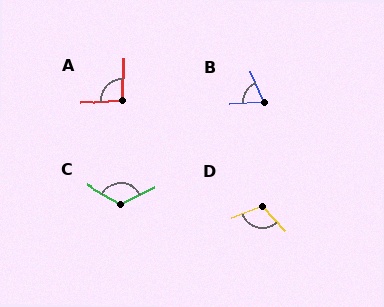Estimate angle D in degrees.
Approximately 110 degrees.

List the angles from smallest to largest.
B (68°), A (96°), D (110°), C (125°).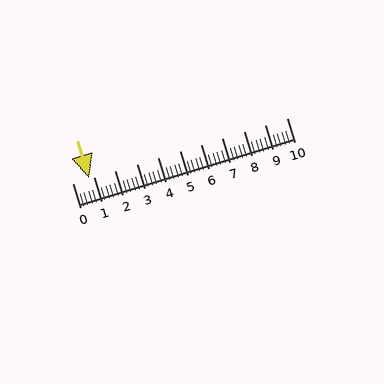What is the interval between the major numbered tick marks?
The major tick marks are spaced 1 units apart.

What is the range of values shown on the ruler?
The ruler shows values from 0 to 10.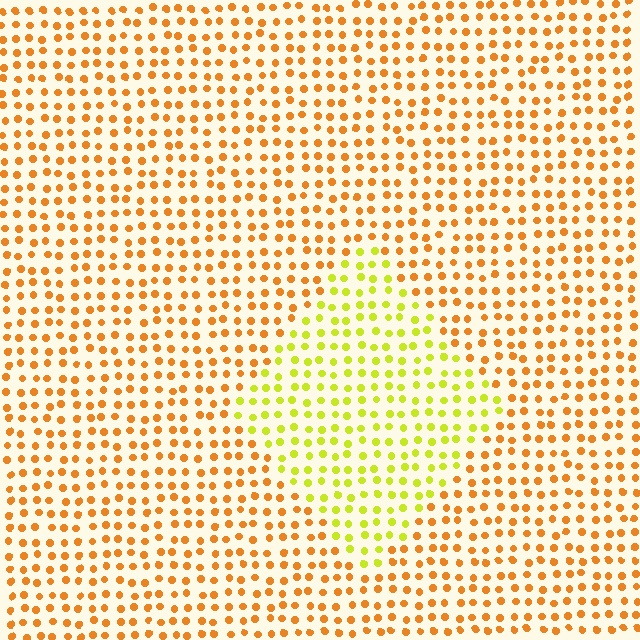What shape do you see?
I see a diamond.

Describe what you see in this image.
The image is filled with small orange elements in a uniform arrangement. A diamond-shaped region is visible where the elements are tinted to a slightly different hue, forming a subtle color boundary.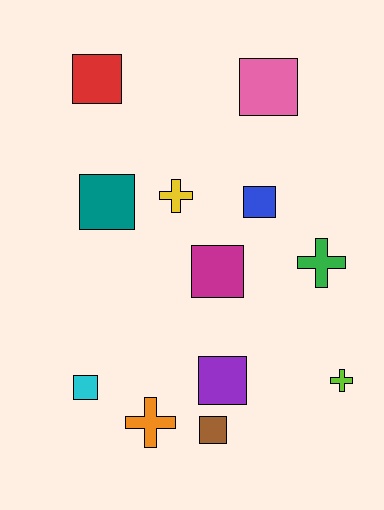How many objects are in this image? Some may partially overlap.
There are 12 objects.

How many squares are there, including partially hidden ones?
There are 8 squares.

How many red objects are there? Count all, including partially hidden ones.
There is 1 red object.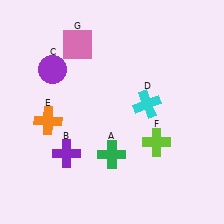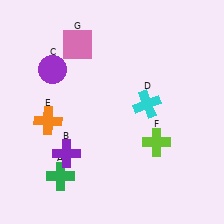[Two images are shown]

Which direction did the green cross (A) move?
The green cross (A) moved left.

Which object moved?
The green cross (A) moved left.